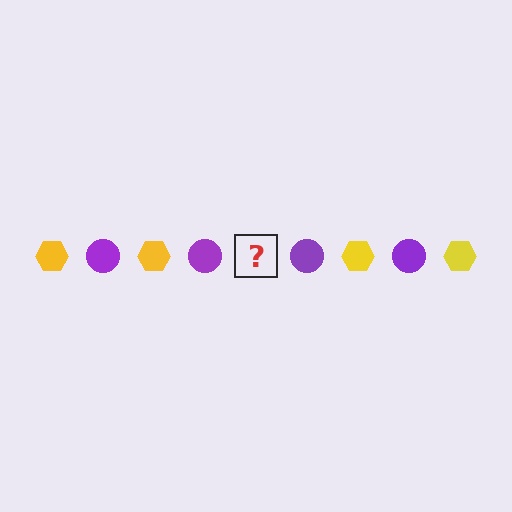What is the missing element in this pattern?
The missing element is a yellow hexagon.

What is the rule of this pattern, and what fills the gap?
The rule is that the pattern alternates between yellow hexagon and purple circle. The gap should be filled with a yellow hexagon.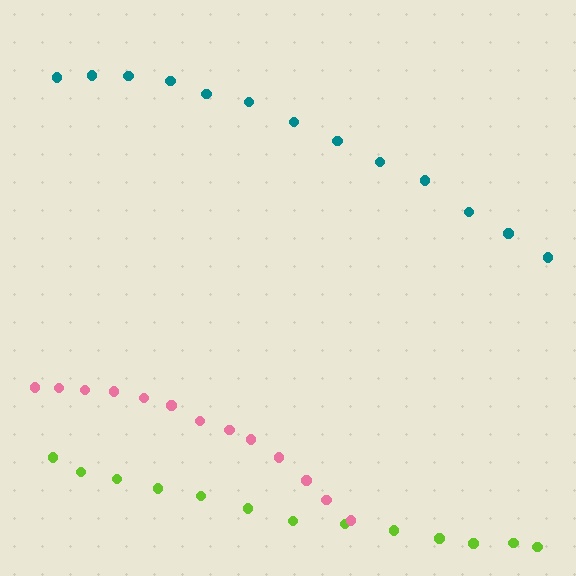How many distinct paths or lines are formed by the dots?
There are 3 distinct paths.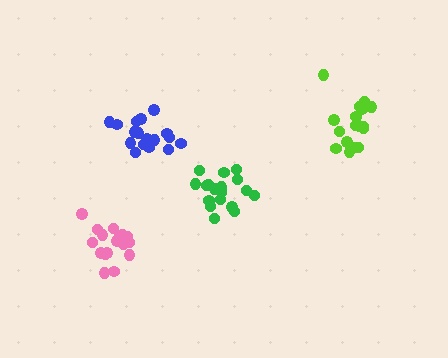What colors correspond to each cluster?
The clusters are colored: green, blue, lime, pink.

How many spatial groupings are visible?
There are 4 spatial groupings.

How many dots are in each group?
Group 1: 19 dots, Group 2: 19 dots, Group 3: 17 dots, Group 4: 17 dots (72 total).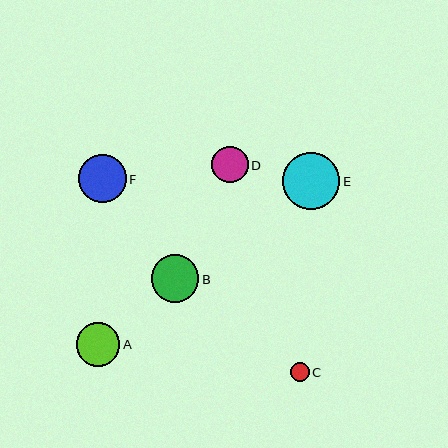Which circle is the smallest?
Circle C is the smallest with a size of approximately 19 pixels.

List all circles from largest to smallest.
From largest to smallest: E, F, B, A, D, C.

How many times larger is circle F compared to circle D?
Circle F is approximately 1.3 times the size of circle D.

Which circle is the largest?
Circle E is the largest with a size of approximately 57 pixels.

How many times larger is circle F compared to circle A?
Circle F is approximately 1.1 times the size of circle A.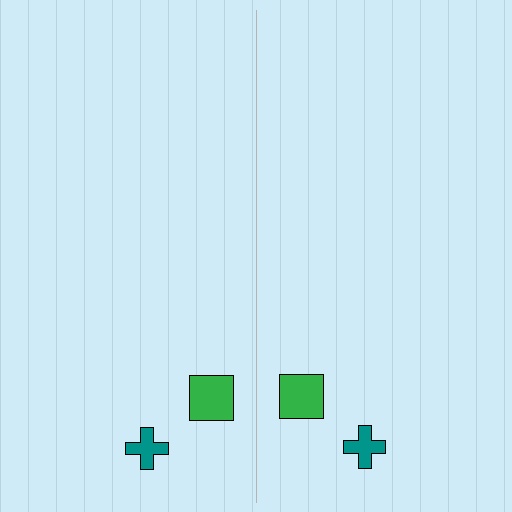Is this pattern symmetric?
Yes, this pattern has bilateral (reflection) symmetry.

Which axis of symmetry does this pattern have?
The pattern has a vertical axis of symmetry running through the center of the image.